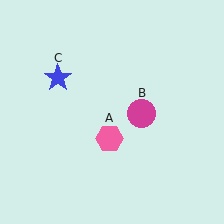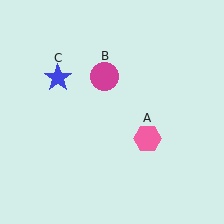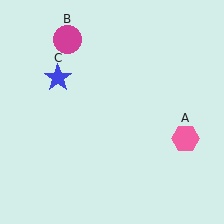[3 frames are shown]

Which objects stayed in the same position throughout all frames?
Blue star (object C) remained stationary.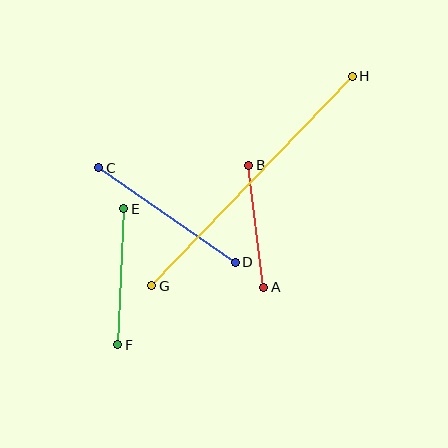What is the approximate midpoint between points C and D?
The midpoint is at approximately (167, 215) pixels.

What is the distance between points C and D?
The distance is approximately 166 pixels.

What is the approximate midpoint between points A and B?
The midpoint is at approximately (256, 226) pixels.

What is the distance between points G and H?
The distance is approximately 290 pixels.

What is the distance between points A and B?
The distance is approximately 123 pixels.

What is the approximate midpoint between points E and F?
The midpoint is at approximately (121, 277) pixels.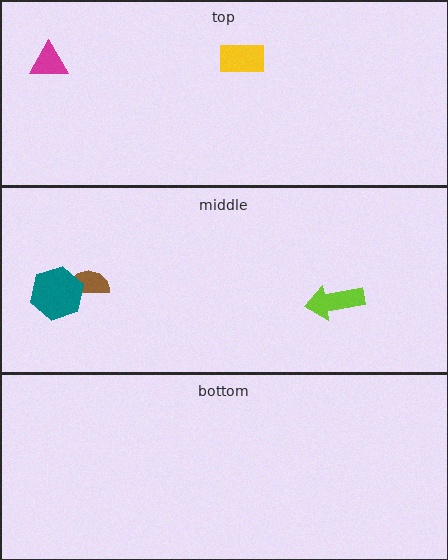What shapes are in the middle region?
The lime arrow, the brown semicircle, the teal hexagon.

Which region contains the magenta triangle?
The top region.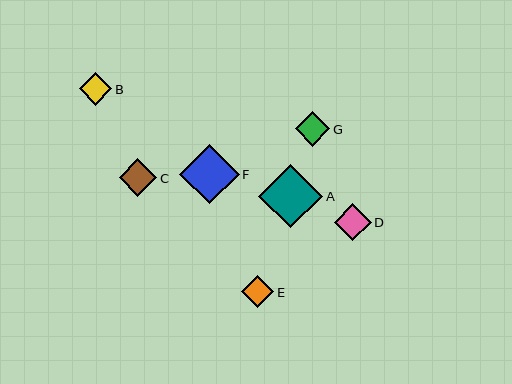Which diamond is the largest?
Diamond A is the largest with a size of approximately 64 pixels.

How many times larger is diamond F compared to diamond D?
Diamond F is approximately 1.6 times the size of diamond D.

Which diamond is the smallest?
Diamond E is the smallest with a size of approximately 32 pixels.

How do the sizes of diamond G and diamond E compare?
Diamond G and diamond E are approximately the same size.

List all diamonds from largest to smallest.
From largest to smallest: A, F, C, D, G, B, E.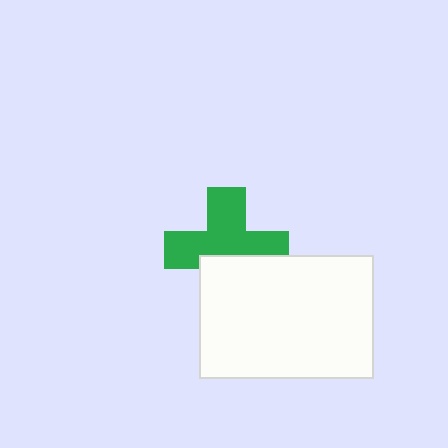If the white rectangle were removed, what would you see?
You would see the complete green cross.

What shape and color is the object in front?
The object in front is a white rectangle.